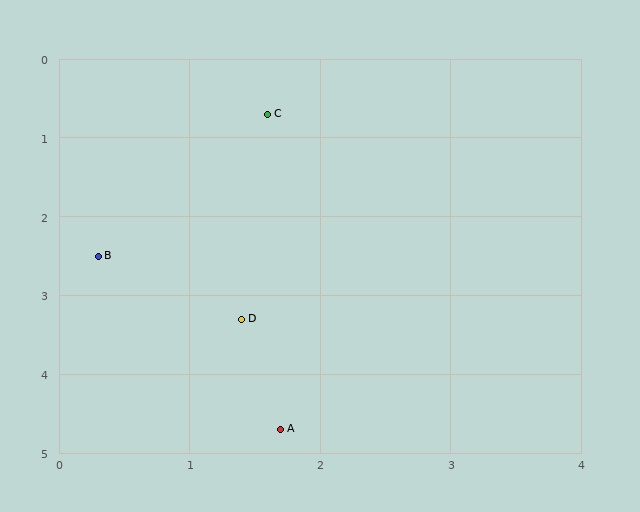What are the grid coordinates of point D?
Point D is at approximately (1.4, 3.3).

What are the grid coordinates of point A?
Point A is at approximately (1.7, 4.7).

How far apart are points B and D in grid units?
Points B and D are about 1.4 grid units apart.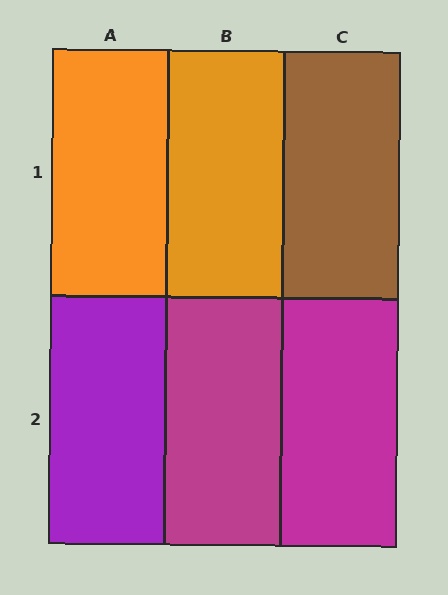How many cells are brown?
1 cell is brown.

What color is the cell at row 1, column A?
Orange.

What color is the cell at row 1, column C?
Brown.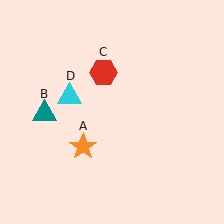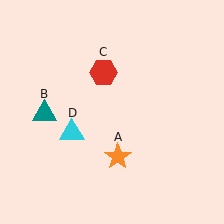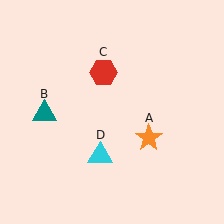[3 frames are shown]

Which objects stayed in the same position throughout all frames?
Teal triangle (object B) and red hexagon (object C) remained stationary.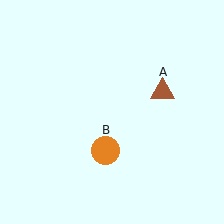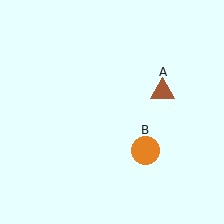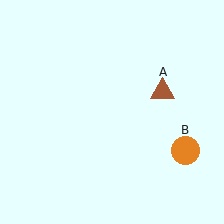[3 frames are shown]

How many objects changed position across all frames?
1 object changed position: orange circle (object B).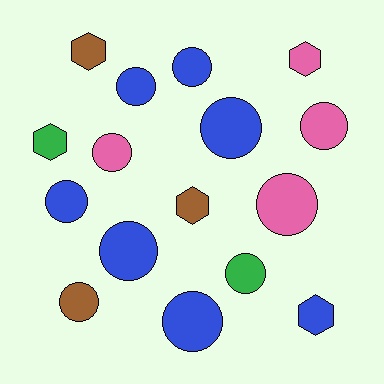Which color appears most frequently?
Blue, with 7 objects.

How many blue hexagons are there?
There is 1 blue hexagon.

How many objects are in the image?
There are 16 objects.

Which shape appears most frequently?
Circle, with 11 objects.